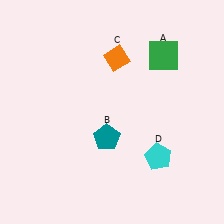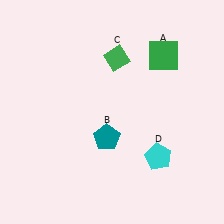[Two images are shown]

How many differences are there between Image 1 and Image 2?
There is 1 difference between the two images.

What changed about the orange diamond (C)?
In Image 1, C is orange. In Image 2, it changed to green.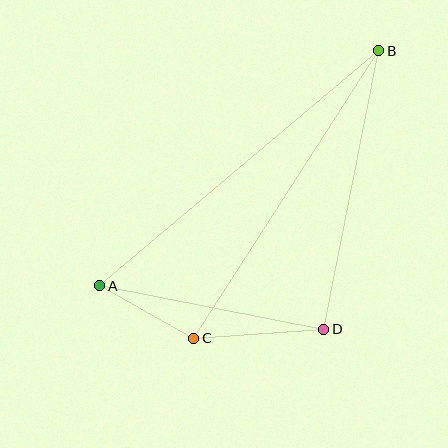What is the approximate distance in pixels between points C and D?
The distance between C and D is approximately 130 pixels.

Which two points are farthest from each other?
Points A and B are farthest from each other.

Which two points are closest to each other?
Points A and C are closest to each other.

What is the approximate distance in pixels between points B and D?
The distance between B and D is approximately 284 pixels.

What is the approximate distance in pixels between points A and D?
The distance between A and D is approximately 228 pixels.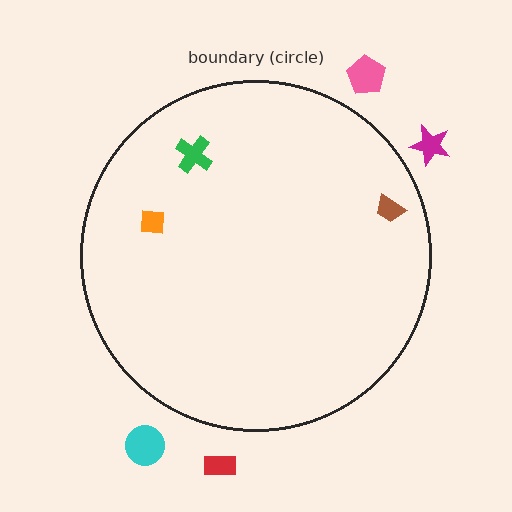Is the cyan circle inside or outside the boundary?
Outside.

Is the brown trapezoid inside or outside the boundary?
Inside.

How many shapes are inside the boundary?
3 inside, 4 outside.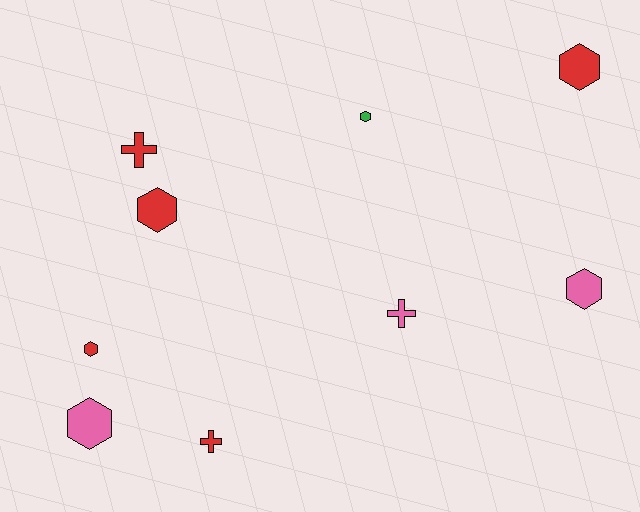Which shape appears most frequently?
Hexagon, with 6 objects.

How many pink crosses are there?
There is 1 pink cross.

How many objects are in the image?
There are 9 objects.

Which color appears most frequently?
Red, with 5 objects.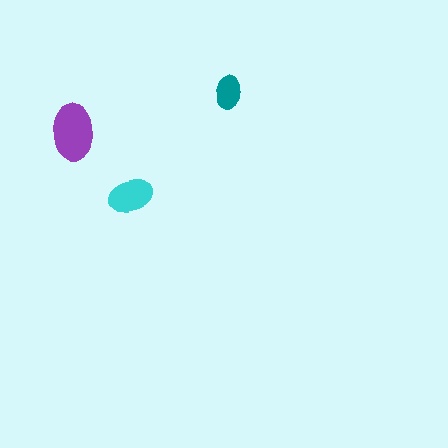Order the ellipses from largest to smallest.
the purple one, the cyan one, the teal one.